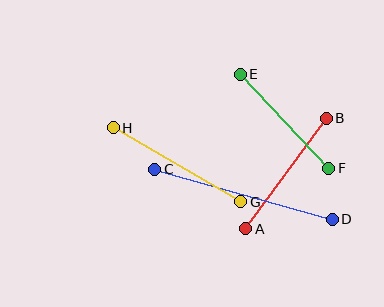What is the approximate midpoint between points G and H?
The midpoint is at approximately (177, 165) pixels.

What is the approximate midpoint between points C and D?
The midpoint is at approximately (244, 194) pixels.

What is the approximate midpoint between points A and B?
The midpoint is at approximately (286, 174) pixels.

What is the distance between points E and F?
The distance is approximately 129 pixels.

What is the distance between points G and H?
The distance is approximately 147 pixels.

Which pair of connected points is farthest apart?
Points C and D are farthest apart.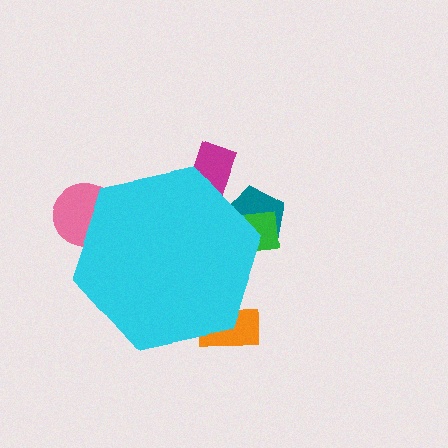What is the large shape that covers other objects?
A cyan hexagon.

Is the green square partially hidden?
Yes, the green square is partially hidden behind the cyan hexagon.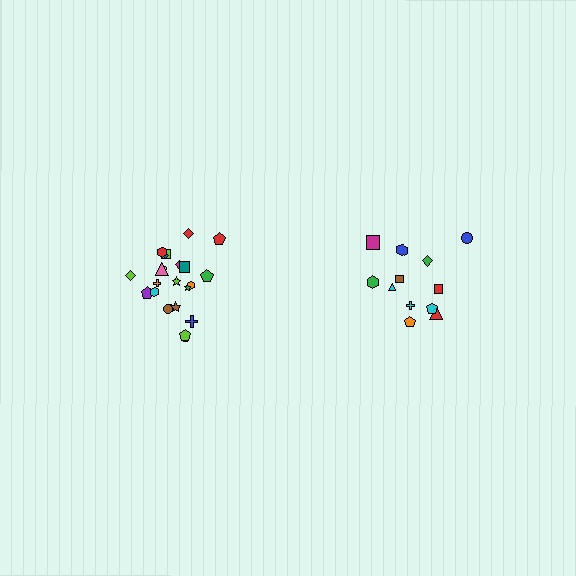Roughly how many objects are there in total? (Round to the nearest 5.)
Roughly 35 objects in total.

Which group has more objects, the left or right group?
The left group.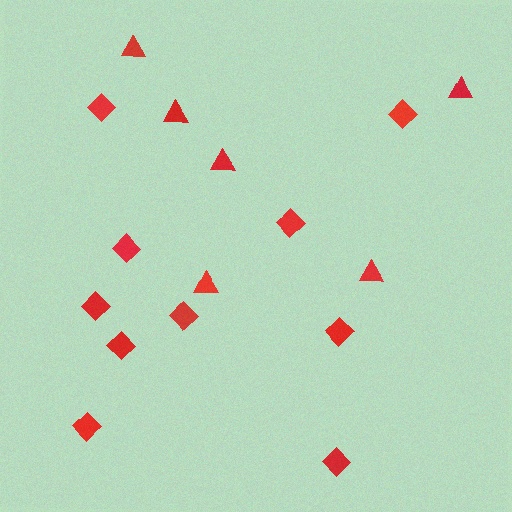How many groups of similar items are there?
There are 2 groups: one group of diamonds (10) and one group of triangles (6).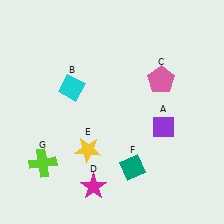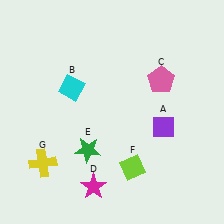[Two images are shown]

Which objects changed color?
E changed from yellow to green. F changed from teal to lime. G changed from lime to yellow.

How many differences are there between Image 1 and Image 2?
There are 3 differences between the two images.